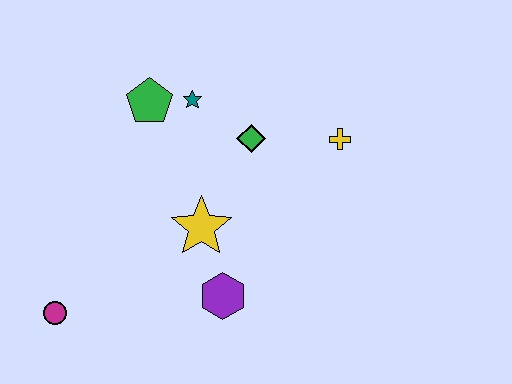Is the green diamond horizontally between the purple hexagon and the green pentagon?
No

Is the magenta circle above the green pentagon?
No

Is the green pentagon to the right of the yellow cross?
No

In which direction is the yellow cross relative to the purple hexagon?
The yellow cross is above the purple hexagon.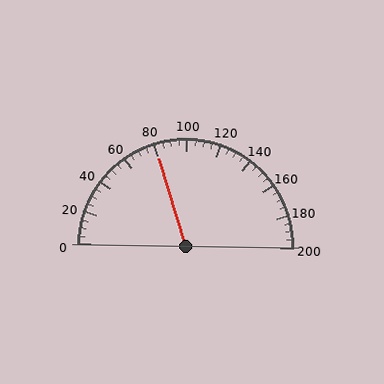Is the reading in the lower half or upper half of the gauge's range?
The reading is in the lower half of the range (0 to 200).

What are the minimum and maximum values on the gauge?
The gauge ranges from 0 to 200.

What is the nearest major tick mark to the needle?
The nearest major tick mark is 80.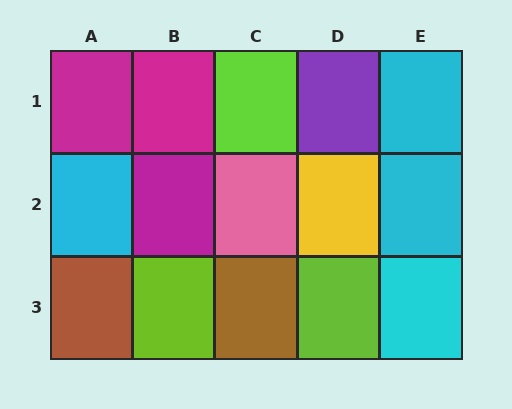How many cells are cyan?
4 cells are cyan.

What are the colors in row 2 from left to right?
Cyan, magenta, pink, yellow, cyan.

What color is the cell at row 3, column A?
Brown.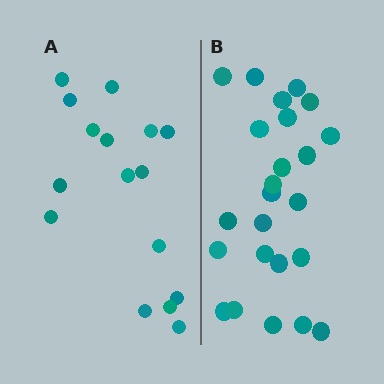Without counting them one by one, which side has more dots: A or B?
Region B (the right region) has more dots.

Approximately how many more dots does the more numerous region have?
Region B has roughly 8 or so more dots than region A.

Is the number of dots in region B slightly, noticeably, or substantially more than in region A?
Region B has substantially more. The ratio is roughly 1.5 to 1.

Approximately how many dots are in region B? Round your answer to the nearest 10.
About 20 dots. (The exact count is 24, which rounds to 20.)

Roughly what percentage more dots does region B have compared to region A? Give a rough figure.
About 50% more.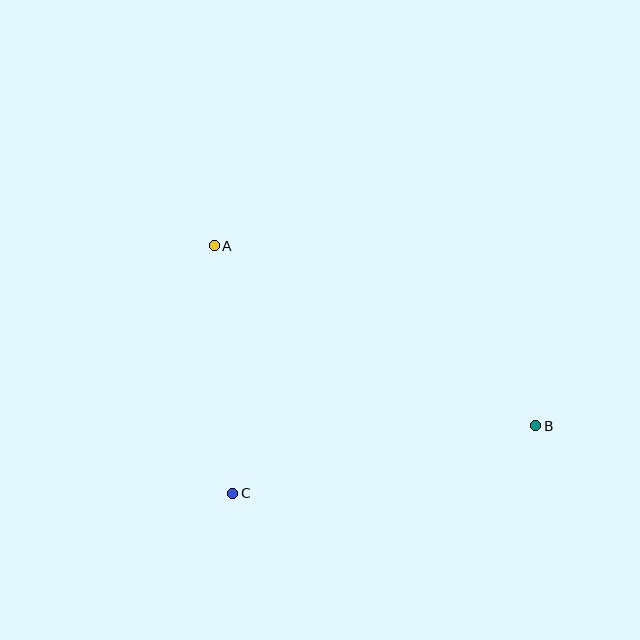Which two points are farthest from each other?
Points A and B are farthest from each other.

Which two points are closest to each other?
Points A and C are closest to each other.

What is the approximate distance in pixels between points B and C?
The distance between B and C is approximately 311 pixels.